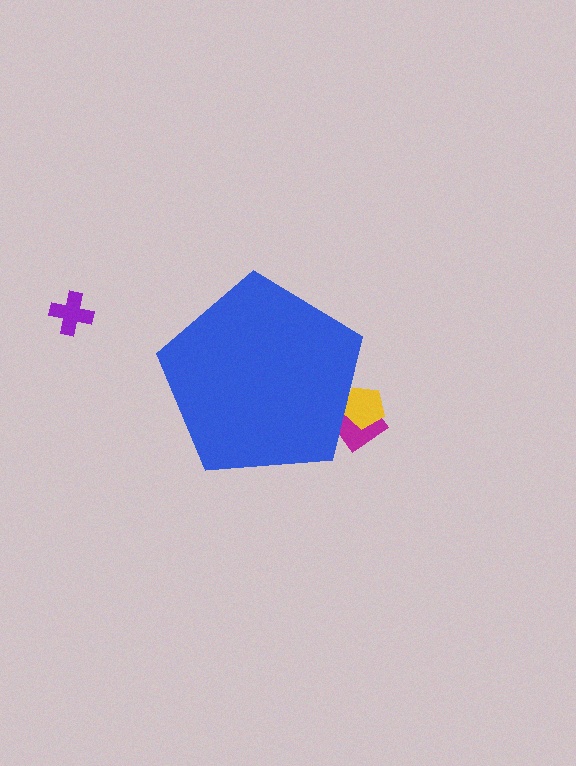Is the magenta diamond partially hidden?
Yes, the magenta diamond is partially hidden behind the blue pentagon.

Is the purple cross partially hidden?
No, the purple cross is fully visible.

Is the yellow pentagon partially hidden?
Yes, the yellow pentagon is partially hidden behind the blue pentagon.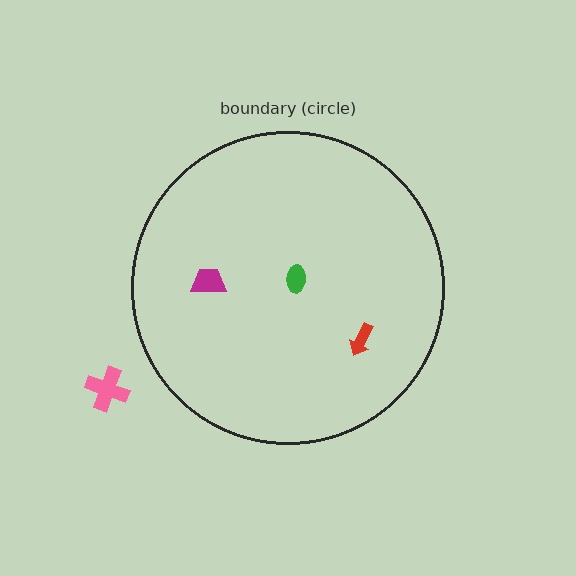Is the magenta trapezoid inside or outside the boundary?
Inside.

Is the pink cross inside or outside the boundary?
Outside.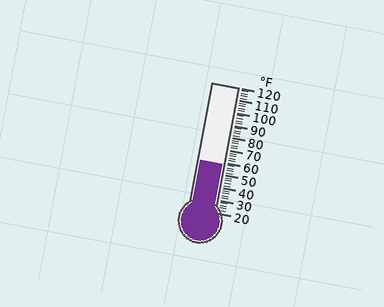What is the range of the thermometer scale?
The thermometer scale ranges from 20°F to 120°F.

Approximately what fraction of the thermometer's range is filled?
The thermometer is filled to approximately 40% of its range.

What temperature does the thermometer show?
The thermometer shows approximately 58°F.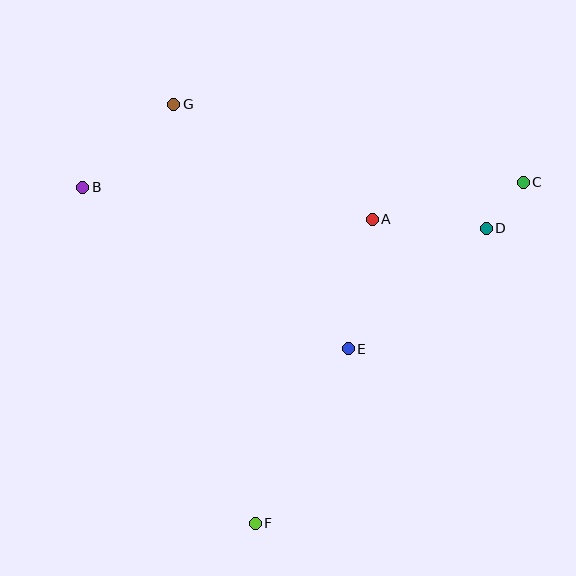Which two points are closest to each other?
Points C and D are closest to each other.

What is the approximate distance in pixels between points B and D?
The distance between B and D is approximately 406 pixels.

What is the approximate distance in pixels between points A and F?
The distance between A and F is approximately 326 pixels.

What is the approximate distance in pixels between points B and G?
The distance between B and G is approximately 123 pixels.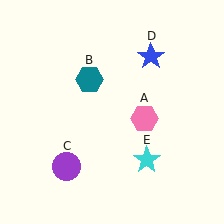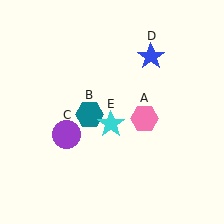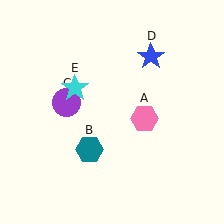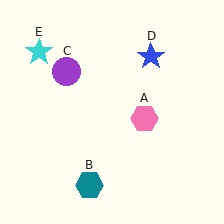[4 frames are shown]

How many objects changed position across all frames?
3 objects changed position: teal hexagon (object B), purple circle (object C), cyan star (object E).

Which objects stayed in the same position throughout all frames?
Pink hexagon (object A) and blue star (object D) remained stationary.